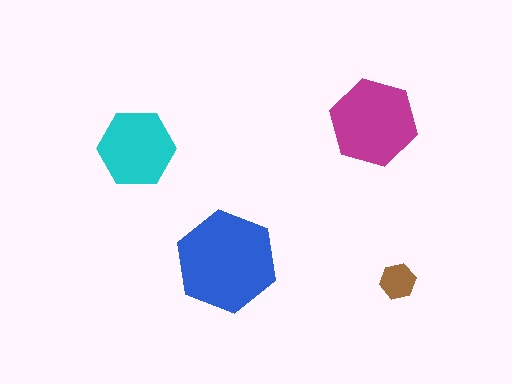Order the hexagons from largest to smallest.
the blue one, the magenta one, the cyan one, the brown one.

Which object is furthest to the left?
The cyan hexagon is leftmost.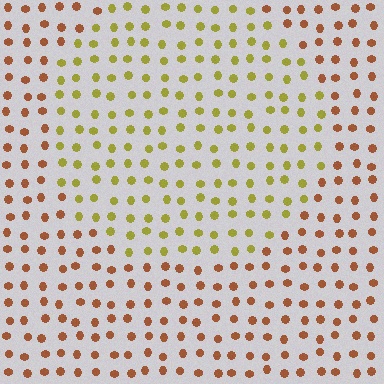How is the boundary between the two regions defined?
The boundary is defined purely by a slight shift in hue (about 44 degrees). Spacing, size, and orientation are identical on both sides.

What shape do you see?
I see a circle.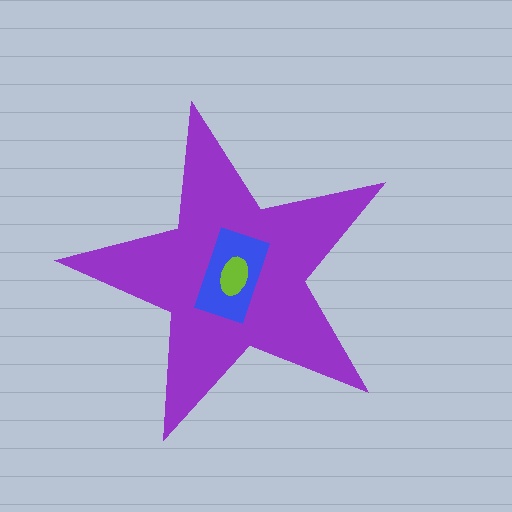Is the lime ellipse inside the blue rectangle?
Yes.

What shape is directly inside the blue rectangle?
The lime ellipse.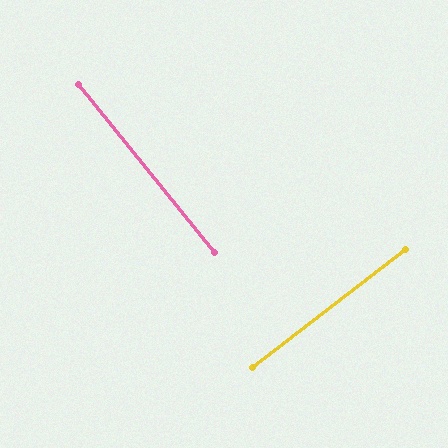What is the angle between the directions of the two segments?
Approximately 89 degrees.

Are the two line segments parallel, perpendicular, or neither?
Perpendicular — they meet at approximately 89°.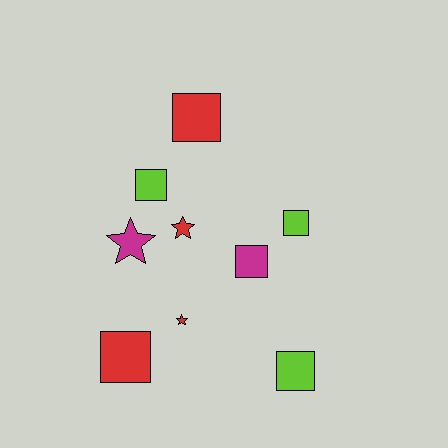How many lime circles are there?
There are no lime circles.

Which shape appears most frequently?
Square, with 6 objects.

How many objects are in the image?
There are 9 objects.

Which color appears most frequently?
Red, with 4 objects.